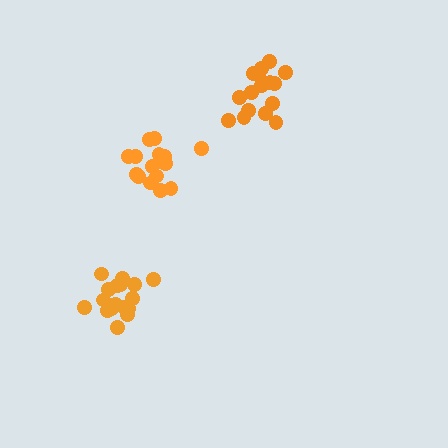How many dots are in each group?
Group 1: 15 dots, Group 2: 17 dots, Group 3: 16 dots (48 total).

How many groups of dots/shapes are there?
There are 3 groups.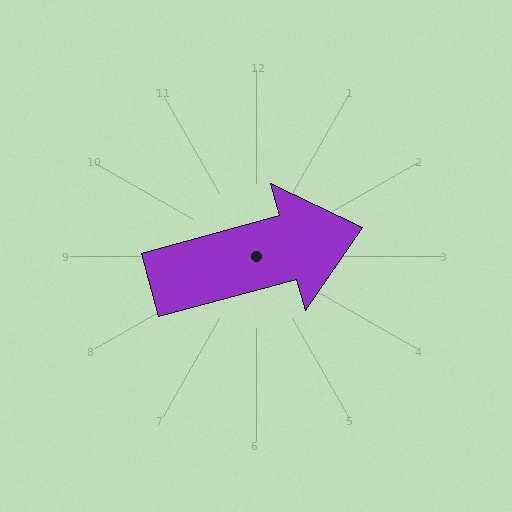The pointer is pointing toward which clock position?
Roughly 2 o'clock.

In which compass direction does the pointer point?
East.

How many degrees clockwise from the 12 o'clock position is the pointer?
Approximately 75 degrees.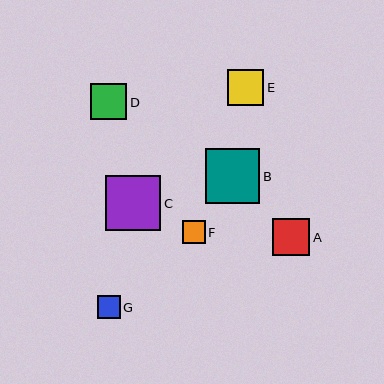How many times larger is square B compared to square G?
Square B is approximately 2.4 times the size of square G.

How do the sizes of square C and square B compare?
Square C and square B are approximately the same size.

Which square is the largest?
Square C is the largest with a size of approximately 55 pixels.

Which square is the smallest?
Square F is the smallest with a size of approximately 23 pixels.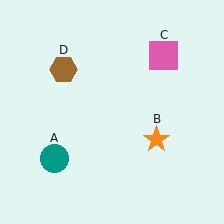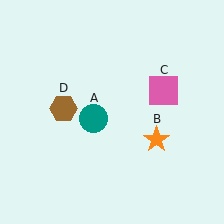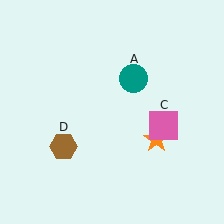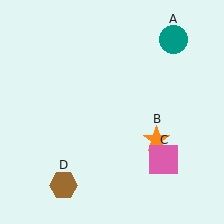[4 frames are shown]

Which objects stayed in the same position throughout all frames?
Orange star (object B) remained stationary.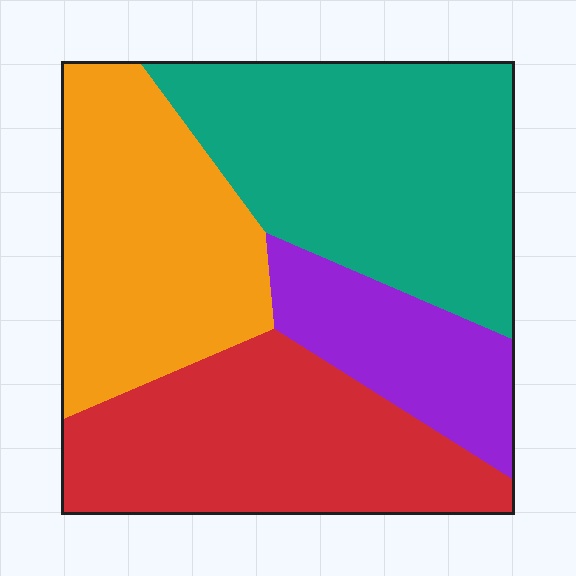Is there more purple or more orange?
Orange.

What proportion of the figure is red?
Red covers around 25% of the figure.